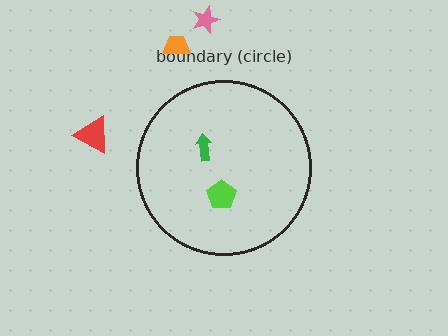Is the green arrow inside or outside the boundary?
Inside.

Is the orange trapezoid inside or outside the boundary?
Outside.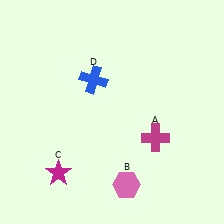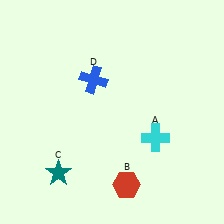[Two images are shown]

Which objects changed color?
A changed from magenta to cyan. B changed from pink to red. C changed from magenta to teal.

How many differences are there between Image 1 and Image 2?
There are 3 differences between the two images.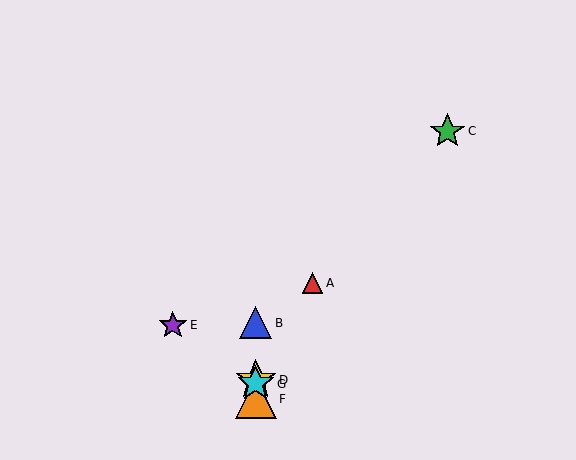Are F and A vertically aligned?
No, F is at x≈256 and A is at x≈313.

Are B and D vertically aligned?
Yes, both are at x≈256.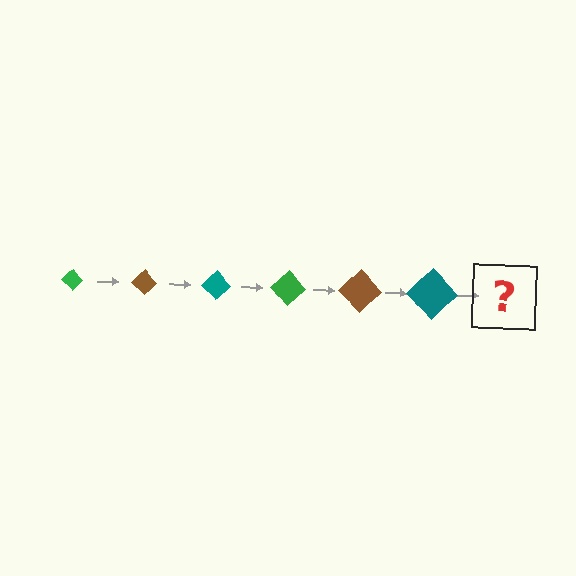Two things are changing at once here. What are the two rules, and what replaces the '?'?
The two rules are that the diamond grows larger each step and the color cycles through green, brown, and teal. The '?' should be a green diamond, larger than the previous one.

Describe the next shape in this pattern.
It should be a green diamond, larger than the previous one.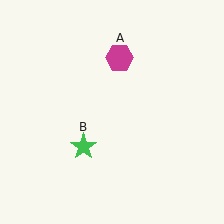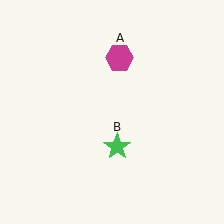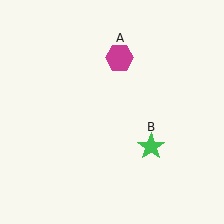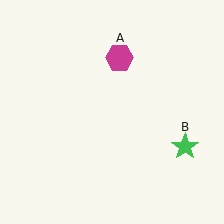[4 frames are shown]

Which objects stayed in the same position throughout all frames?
Magenta hexagon (object A) remained stationary.